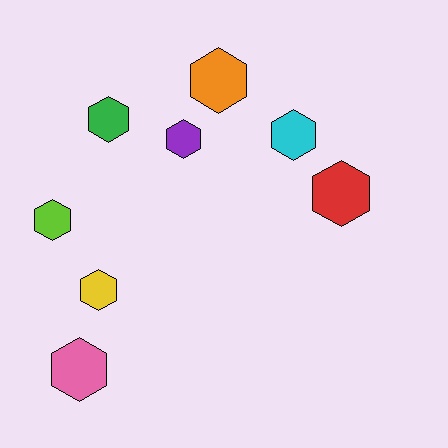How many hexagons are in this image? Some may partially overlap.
There are 8 hexagons.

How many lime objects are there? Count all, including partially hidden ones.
There is 1 lime object.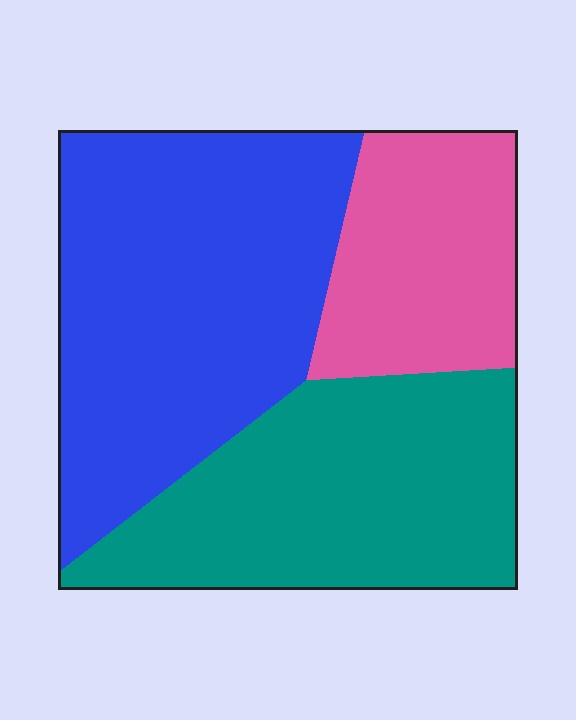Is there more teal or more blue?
Blue.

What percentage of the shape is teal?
Teal takes up about one third (1/3) of the shape.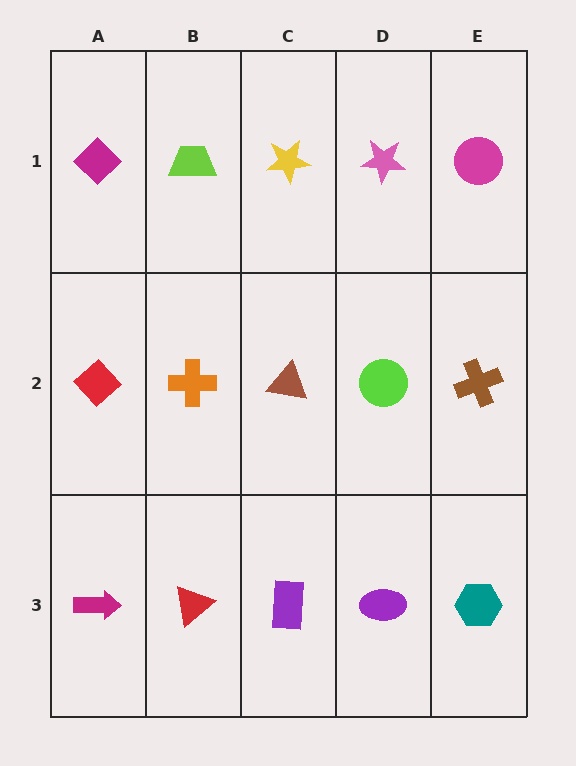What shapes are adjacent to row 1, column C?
A brown triangle (row 2, column C), a lime trapezoid (row 1, column B), a pink star (row 1, column D).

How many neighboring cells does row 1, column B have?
3.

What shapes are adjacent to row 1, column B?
An orange cross (row 2, column B), a magenta diamond (row 1, column A), a yellow star (row 1, column C).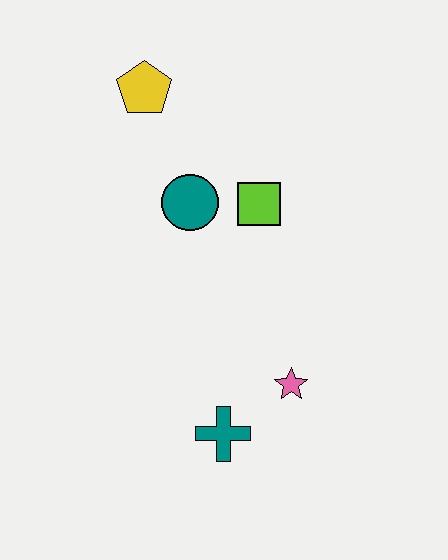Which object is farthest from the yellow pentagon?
The teal cross is farthest from the yellow pentagon.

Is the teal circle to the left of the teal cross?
Yes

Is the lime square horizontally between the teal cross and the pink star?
Yes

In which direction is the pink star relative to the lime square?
The pink star is below the lime square.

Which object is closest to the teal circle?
The lime square is closest to the teal circle.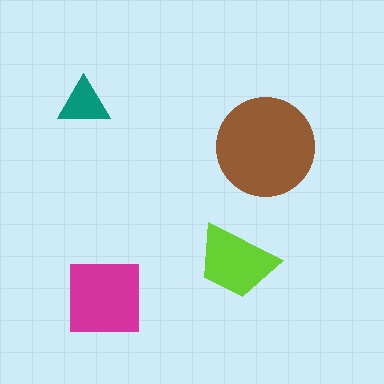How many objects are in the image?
There are 4 objects in the image.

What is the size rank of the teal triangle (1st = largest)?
4th.